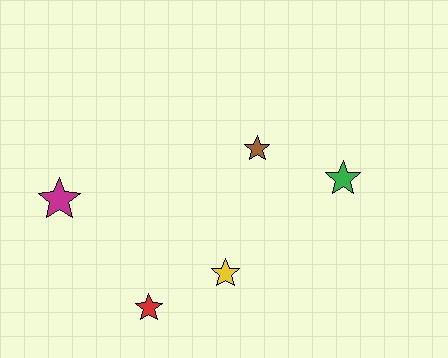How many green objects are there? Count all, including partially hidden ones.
There is 1 green object.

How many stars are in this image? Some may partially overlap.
There are 5 stars.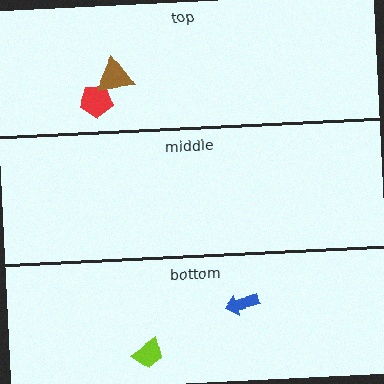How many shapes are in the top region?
2.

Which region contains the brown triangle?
The top region.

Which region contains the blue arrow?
The bottom region.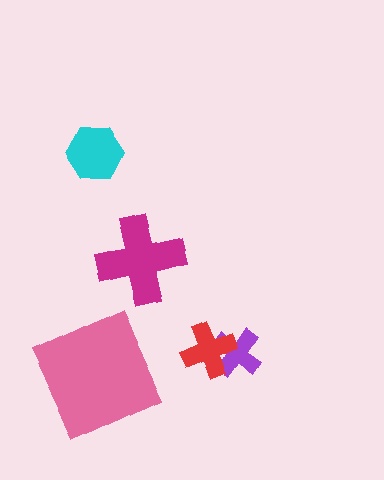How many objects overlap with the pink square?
0 objects overlap with the pink square.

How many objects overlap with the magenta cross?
0 objects overlap with the magenta cross.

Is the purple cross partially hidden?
Yes, it is partially covered by another shape.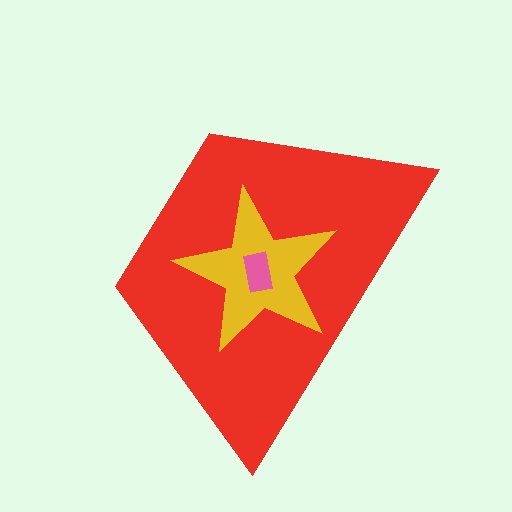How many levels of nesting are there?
3.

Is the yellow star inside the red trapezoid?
Yes.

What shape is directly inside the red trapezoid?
The yellow star.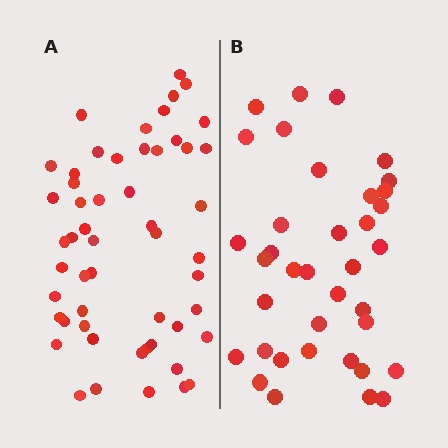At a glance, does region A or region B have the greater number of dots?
Region A (the left region) has more dots.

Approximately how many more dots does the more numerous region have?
Region A has approximately 15 more dots than region B.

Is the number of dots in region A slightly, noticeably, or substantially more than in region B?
Region A has noticeably more, but not dramatically so. The ratio is roughly 1.4 to 1.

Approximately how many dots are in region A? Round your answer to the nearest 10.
About 50 dots. (The exact count is 53, which rounds to 50.)